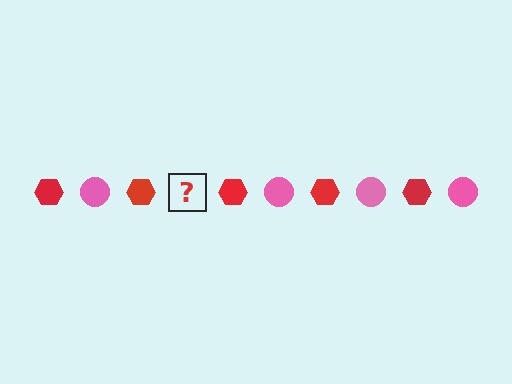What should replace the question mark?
The question mark should be replaced with a pink circle.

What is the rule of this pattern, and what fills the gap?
The rule is that the pattern alternates between red hexagon and pink circle. The gap should be filled with a pink circle.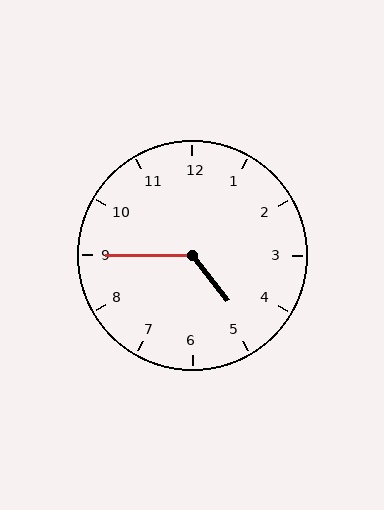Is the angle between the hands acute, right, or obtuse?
It is obtuse.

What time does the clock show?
4:45.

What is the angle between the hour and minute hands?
Approximately 128 degrees.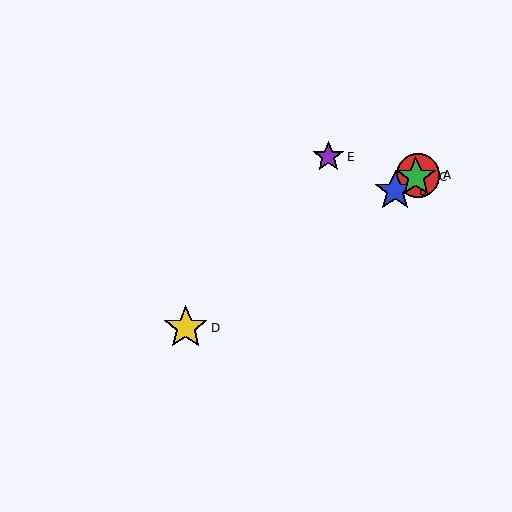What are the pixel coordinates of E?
Object E is at (328, 157).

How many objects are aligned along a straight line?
4 objects (A, B, C, D) are aligned along a straight line.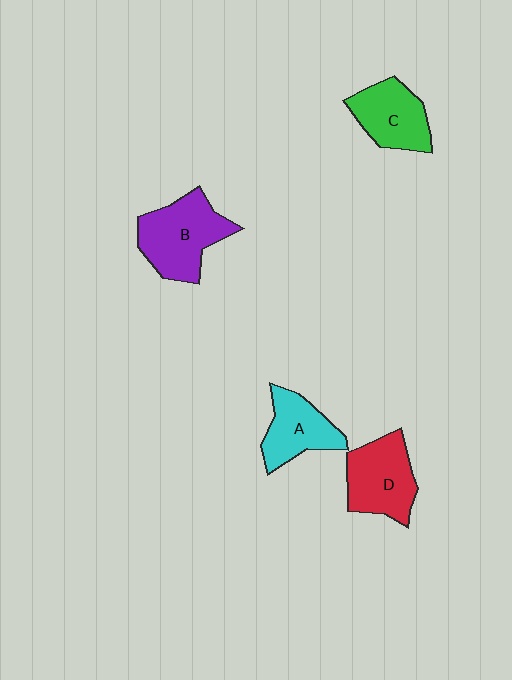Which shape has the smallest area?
Shape A (cyan).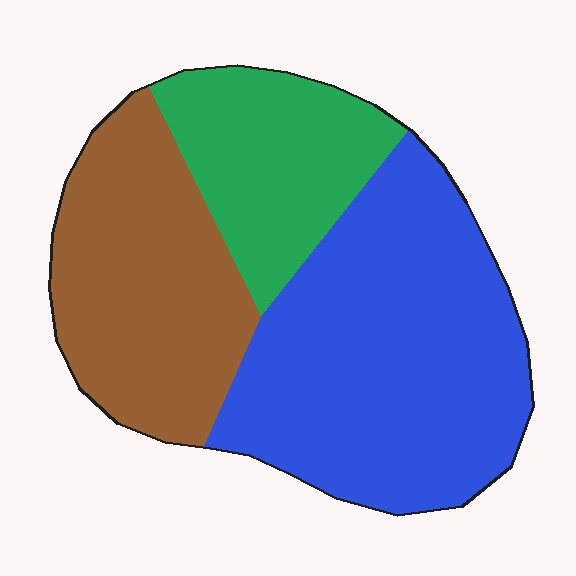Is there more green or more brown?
Brown.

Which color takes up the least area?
Green, at roughly 20%.